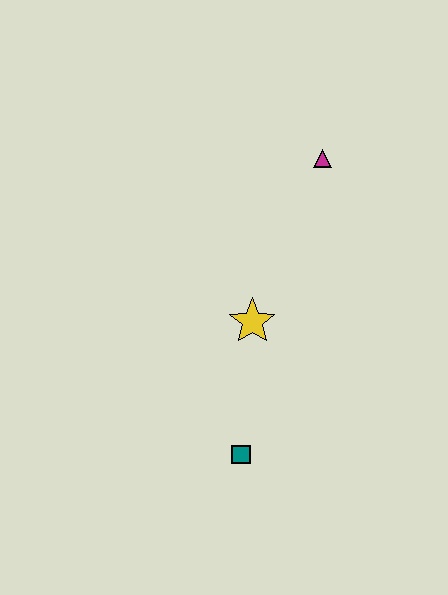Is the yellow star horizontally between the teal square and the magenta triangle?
Yes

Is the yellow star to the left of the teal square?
No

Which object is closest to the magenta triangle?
The yellow star is closest to the magenta triangle.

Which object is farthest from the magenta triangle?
The teal square is farthest from the magenta triangle.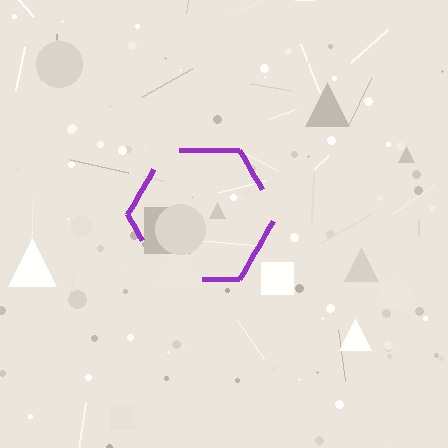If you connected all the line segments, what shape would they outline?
They would outline a hexagon.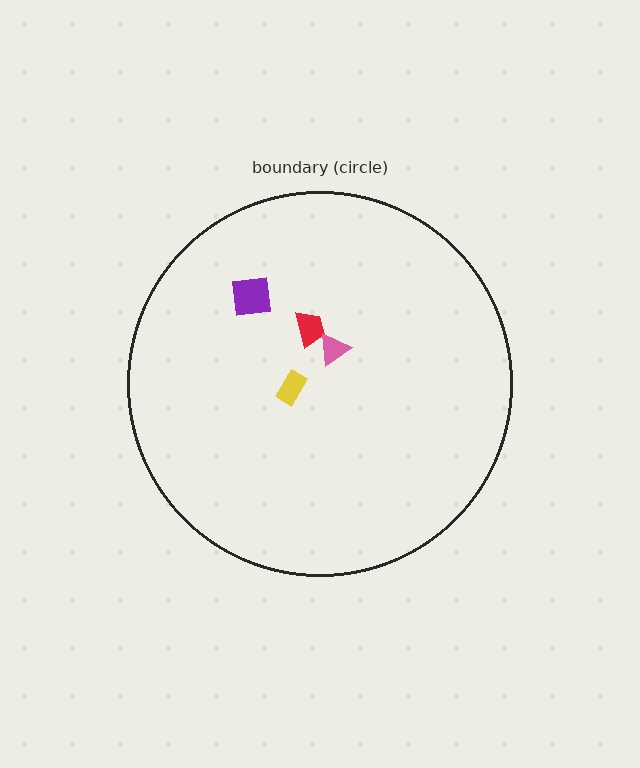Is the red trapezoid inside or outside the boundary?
Inside.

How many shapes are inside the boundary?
4 inside, 0 outside.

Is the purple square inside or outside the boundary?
Inside.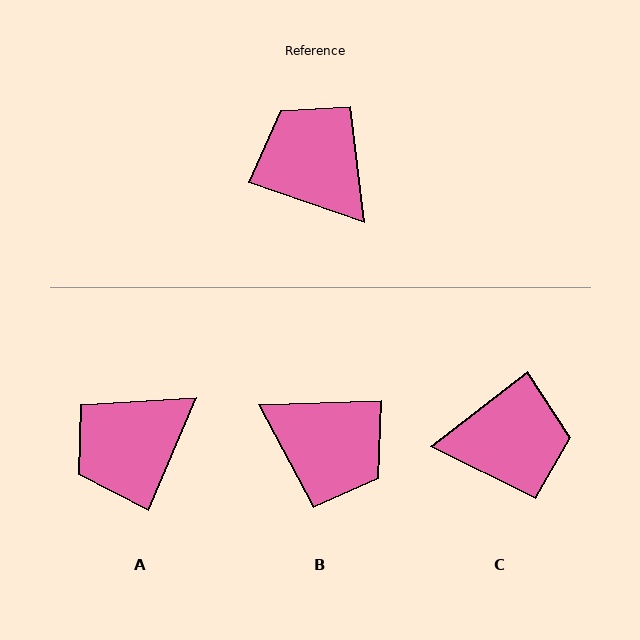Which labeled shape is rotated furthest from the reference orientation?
B, about 159 degrees away.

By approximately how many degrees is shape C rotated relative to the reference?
Approximately 123 degrees clockwise.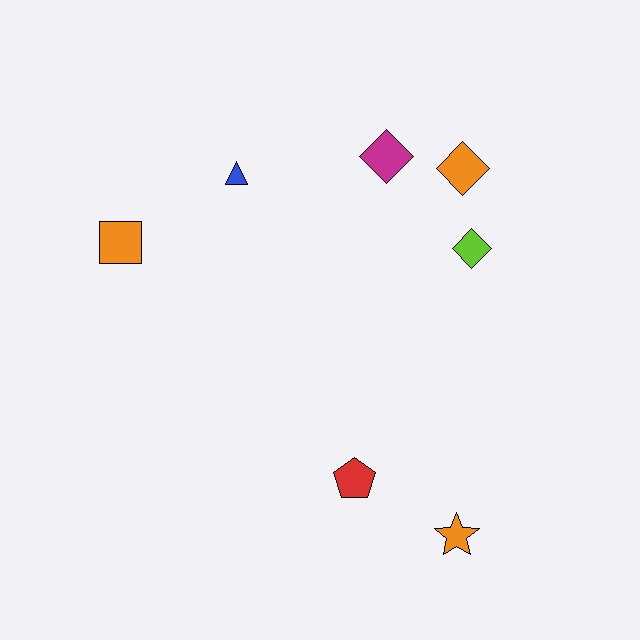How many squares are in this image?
There is 1 square.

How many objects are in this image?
There are 7 objects.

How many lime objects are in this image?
There is 1 lime object.